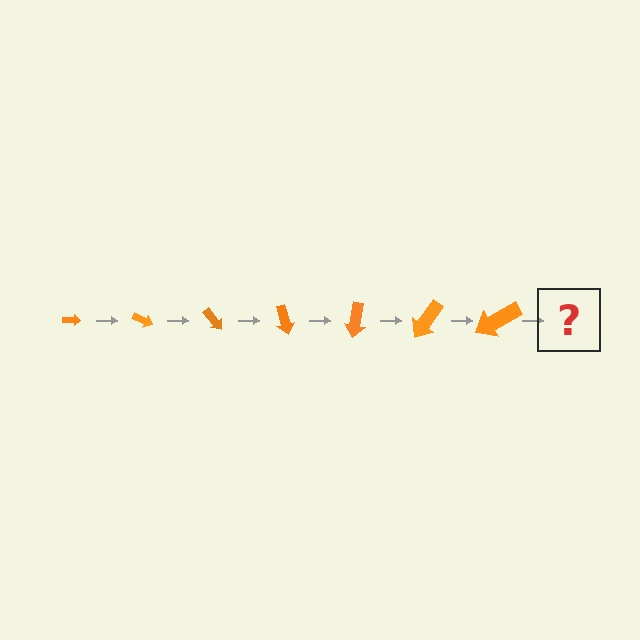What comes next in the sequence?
The next element should be an arrow, larger than the previous one and rotated 175 degrees from the start.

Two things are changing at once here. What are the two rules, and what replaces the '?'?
The two rules are that the arrow grows larger each step and it rotates 25 degrees each step. The '?' should be an arrow, larger than the previous one and rotated 175 degrees from the start.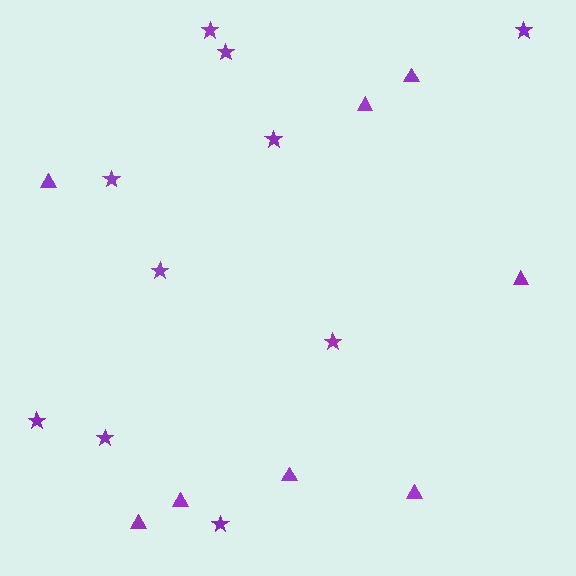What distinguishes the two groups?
There are 2 groups: one group of stars (10) and one group of triangles (8).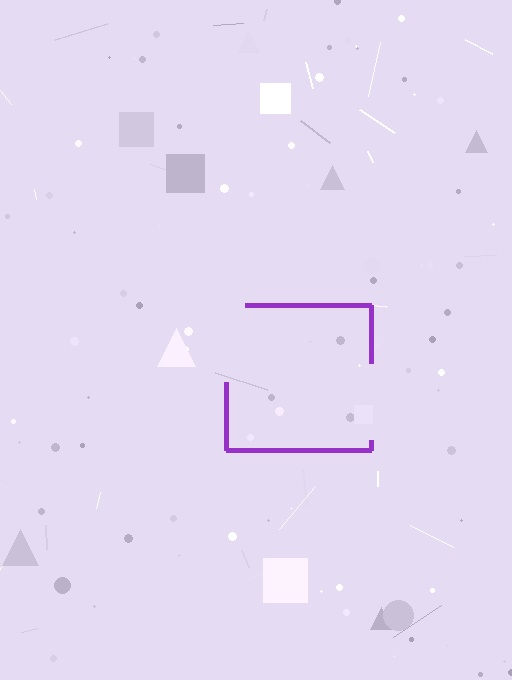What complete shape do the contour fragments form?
The contour fragments form a square.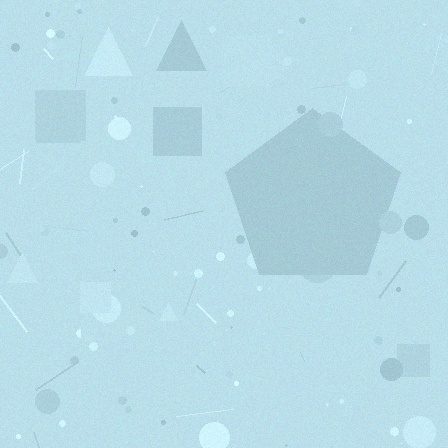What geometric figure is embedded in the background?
A pentagon is embedded in the background.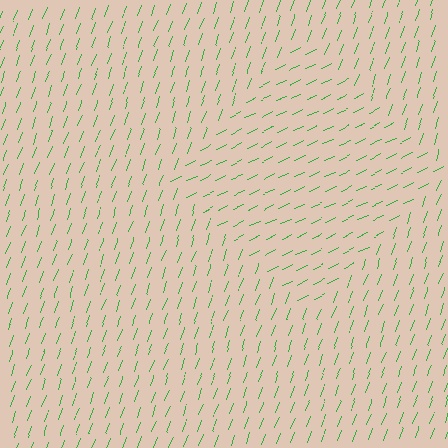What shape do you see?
I see a diamond.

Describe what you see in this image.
The image is filled with small green line segments. A diamond region in the image has lines oriented differently from the surrounding lines, creating a visible texture boundary.